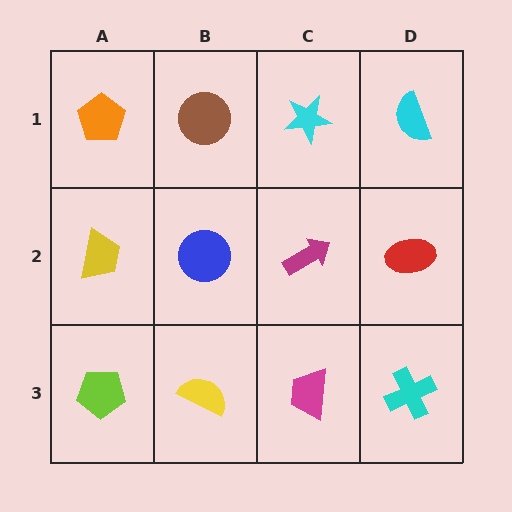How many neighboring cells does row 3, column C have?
3.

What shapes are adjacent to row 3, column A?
A yellow trapezoid (row 2, column A), a yellow semicircle (row 3, column B).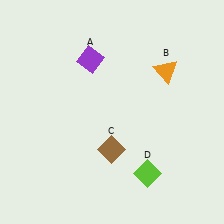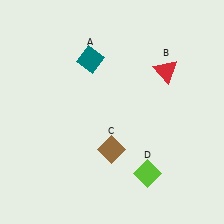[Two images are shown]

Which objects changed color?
A changed from purple to teal. B changed from orange to red.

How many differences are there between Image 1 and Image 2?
There are 2 differences between the two images.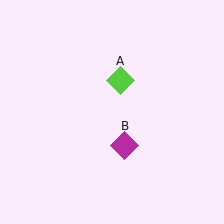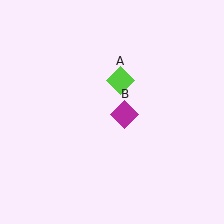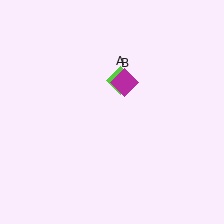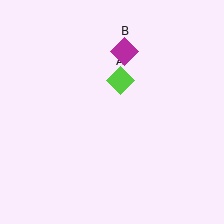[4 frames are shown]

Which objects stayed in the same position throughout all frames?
Lime diamond (object A) remained stationary.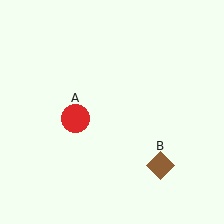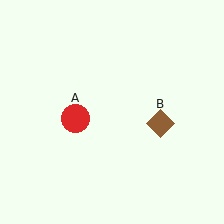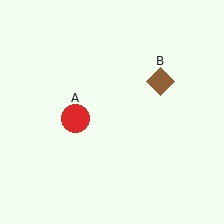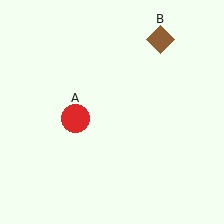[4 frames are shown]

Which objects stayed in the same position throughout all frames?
Red circle (object A) remained stationary.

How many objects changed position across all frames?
1 object changed position: brown diamond (object B).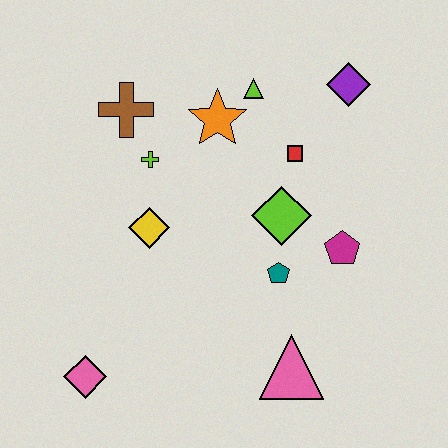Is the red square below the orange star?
Yes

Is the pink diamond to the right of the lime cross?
No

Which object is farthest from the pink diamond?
The purple diamond is farthest from the pink diamond.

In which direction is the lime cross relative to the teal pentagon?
The lime cross is to the left of the teal pentagon.